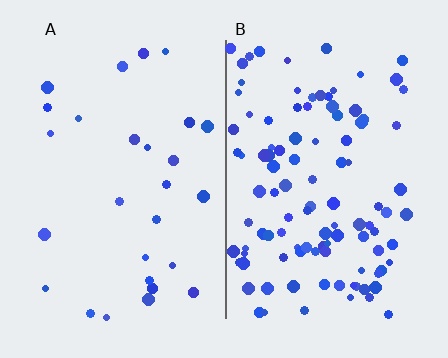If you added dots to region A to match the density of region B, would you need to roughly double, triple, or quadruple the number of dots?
Approximately quadruple.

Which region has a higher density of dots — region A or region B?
B (the right).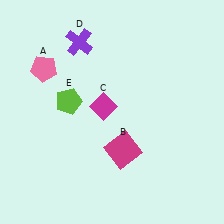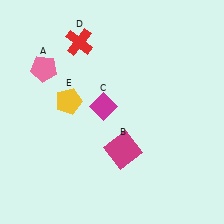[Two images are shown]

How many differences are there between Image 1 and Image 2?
There are 2 differences between the two images.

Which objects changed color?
D changed from purple to red. E changed from lime to yellow.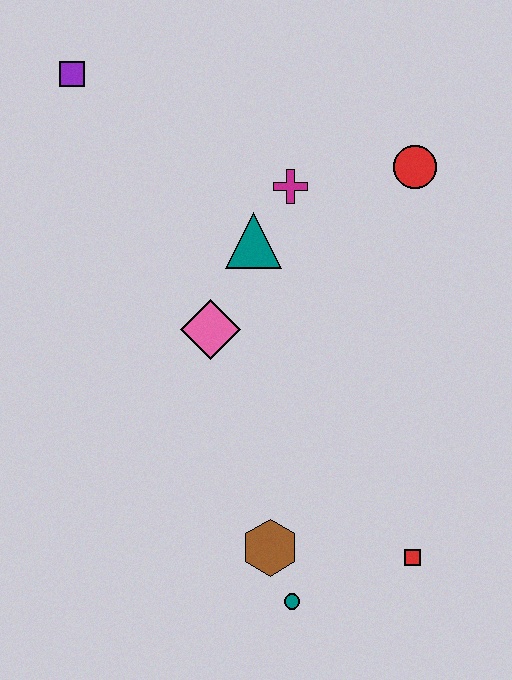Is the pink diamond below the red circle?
Yes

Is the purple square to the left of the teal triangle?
Yes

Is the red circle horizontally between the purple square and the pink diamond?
No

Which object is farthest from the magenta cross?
The teal circle is farthest from the magenta cross.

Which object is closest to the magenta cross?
The teal triangle is closest to the magenta cross.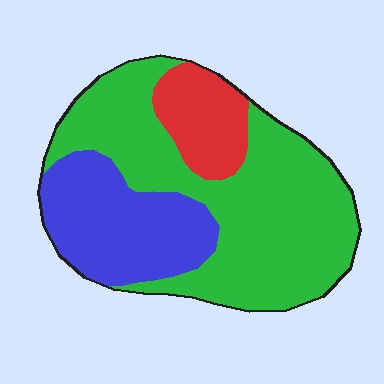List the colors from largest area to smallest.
From largest to smallest: green, blue, red.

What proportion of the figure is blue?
Blue covers roughly 25% of the figure.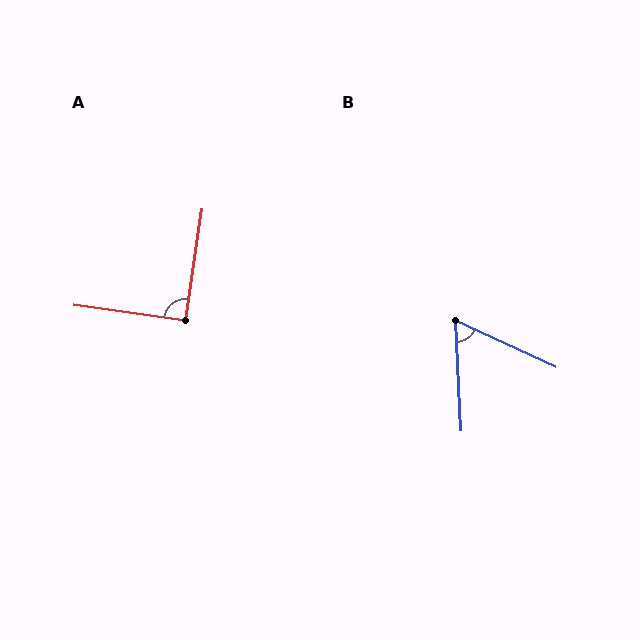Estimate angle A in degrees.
Approximately 91 degrees.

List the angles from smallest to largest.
B (62°), A (91°).